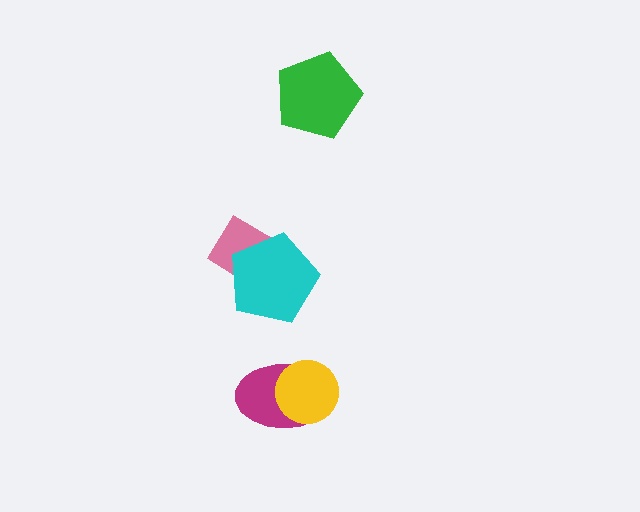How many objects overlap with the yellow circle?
1 object overlaps with the yellow circle.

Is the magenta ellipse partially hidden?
Yes, it is partially covered by another shape.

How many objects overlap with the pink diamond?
1 object overlaps with the pink diamond.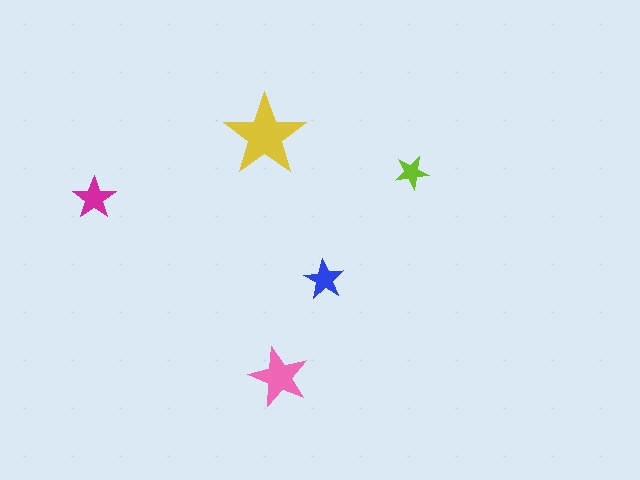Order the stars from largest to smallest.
the yellow one, the pink one, the magenta one, the blue one, the lime one.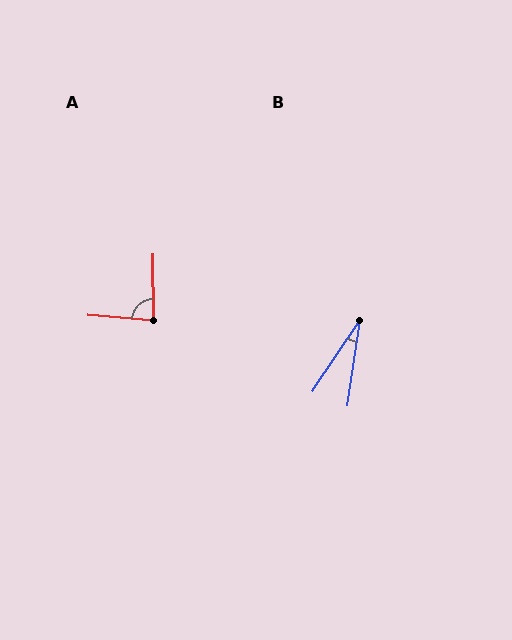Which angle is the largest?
A, at approximately 85 degrees.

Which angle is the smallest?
B, at approximately 26 degrees.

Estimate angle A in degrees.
Approximately 85 degrees.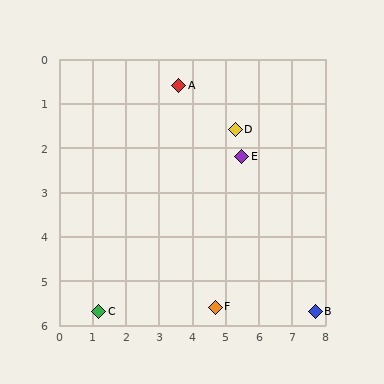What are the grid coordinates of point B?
Point B is at approximately (7.7, 5.7).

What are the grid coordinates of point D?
Point D is at approximately (5.3, 1.6).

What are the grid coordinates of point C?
Point C is at approximately (1.2, 5.7).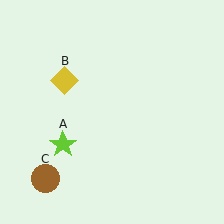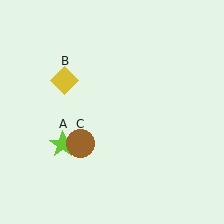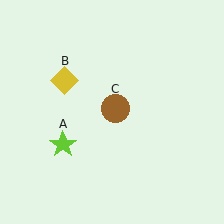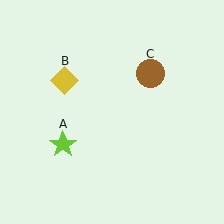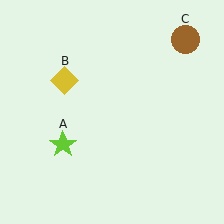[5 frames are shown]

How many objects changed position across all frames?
1 object changed position: brown circle (object C).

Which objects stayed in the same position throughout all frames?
Lime star (object A) and yellow diamond (object B) remained stationary.